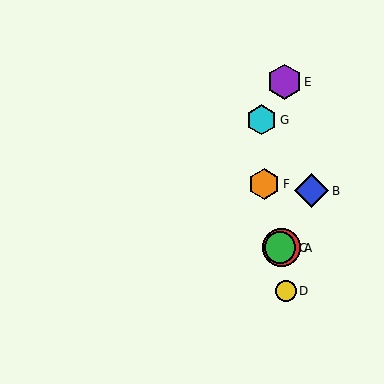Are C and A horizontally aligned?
Yes, both are at y≈248.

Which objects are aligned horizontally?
Objects A, C are aligned horizontally.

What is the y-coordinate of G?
Object G is at y≈120.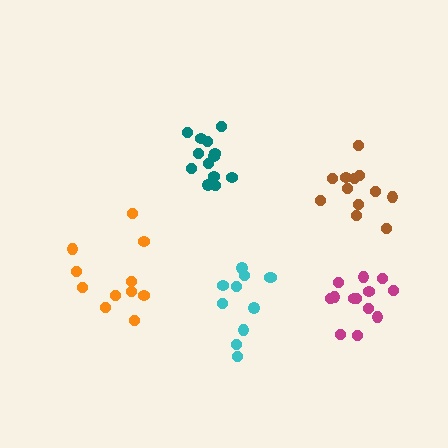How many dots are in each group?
Group 1: 12 dots, Group 2: 11 dots, Group 3: 11 dots, Group 4: 13 dots, Group 5: 13 dots (60 total).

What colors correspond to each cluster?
The clusters are colored: brown, cyan, orange, magenta, teal.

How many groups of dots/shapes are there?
There are 5 groups.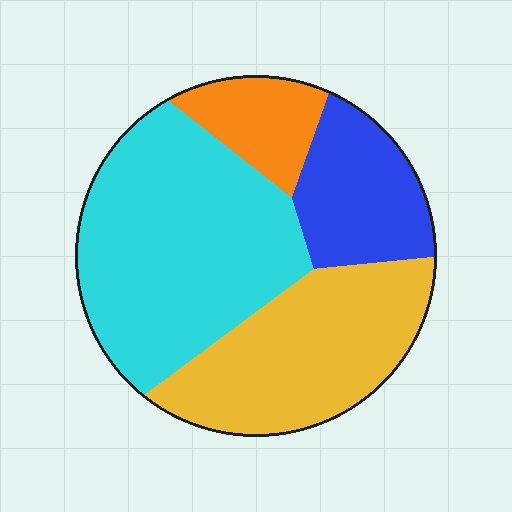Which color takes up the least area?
Orange, at roughly 10%.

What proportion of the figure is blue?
Blue takes up between a sixth and a third of the figure.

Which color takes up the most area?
Cyan, at roughly 45%.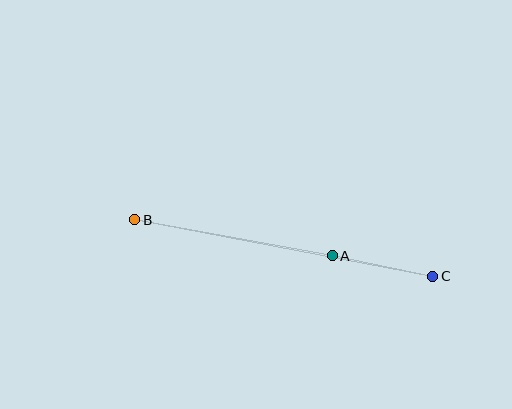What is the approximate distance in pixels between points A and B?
The distance between A and B is approximately 201 pixels.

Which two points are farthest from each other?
Points B and C are farthest from each other.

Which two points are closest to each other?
Points A and C are closest to each other.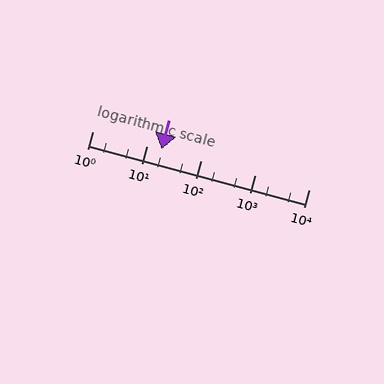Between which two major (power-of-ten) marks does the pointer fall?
The pointer is between 10 and 100.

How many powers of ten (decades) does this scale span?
The scale spans 4 decades, from 1 to 10000.